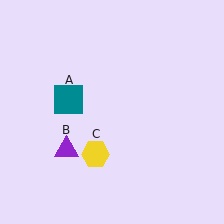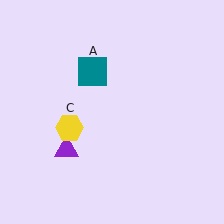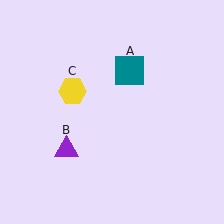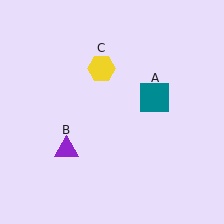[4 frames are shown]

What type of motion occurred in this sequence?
The teal square (object A), yellow hexagon (object C) rotated clockwise around the center of the scene.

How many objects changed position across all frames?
2 objects changed position: teal square (object A), yellow hexagon (object C).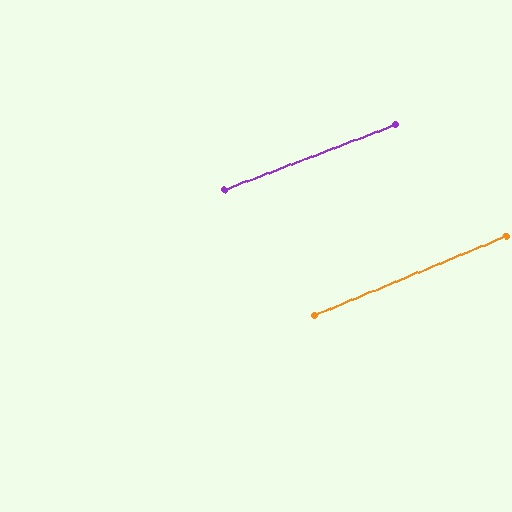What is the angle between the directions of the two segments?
Approximately 2 degrees.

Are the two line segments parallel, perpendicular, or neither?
Parallel — their directions differ by only 1.6°.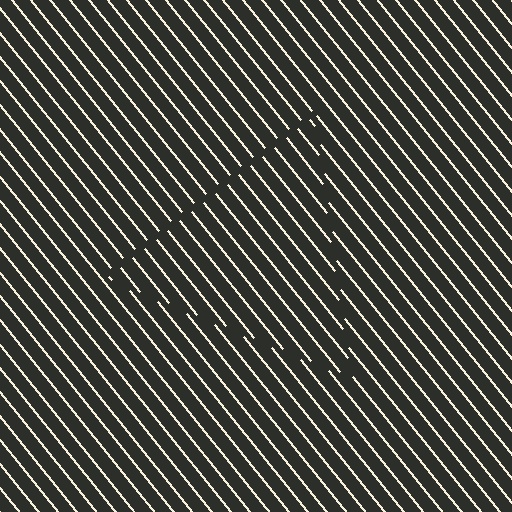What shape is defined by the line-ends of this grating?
An illusory triangle. The interior of the shape contains the same grating, shifted by half a period — the contour is defined by the phase discontinuity where line-ends from the inner and outer gratings abut.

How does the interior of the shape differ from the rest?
The interior of the shape contains the same grating, shifted by half a period — the contour is defined by the phase discontinuity where line-ends from the inner and outer gratings abut.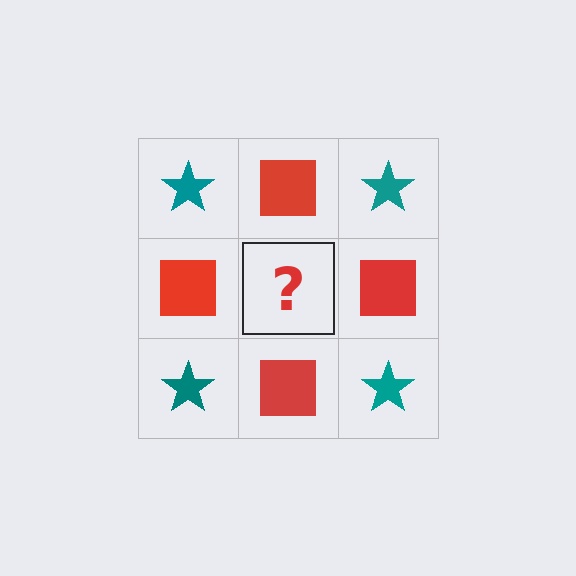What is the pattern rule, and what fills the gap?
The rule is that it alternates teal star and red square in a checkerboard pattern. The gap should be filled with a teal star.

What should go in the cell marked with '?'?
The missing cell should contain a teal star.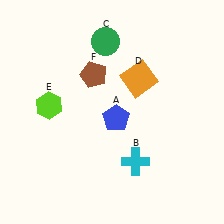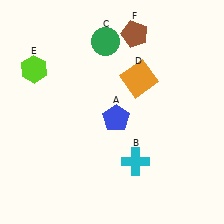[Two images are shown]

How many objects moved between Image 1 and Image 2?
2 objects moved between the two images.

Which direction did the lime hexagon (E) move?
The lime hexagon (E) moved up.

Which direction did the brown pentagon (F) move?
The brown pentagon (F) moved right.